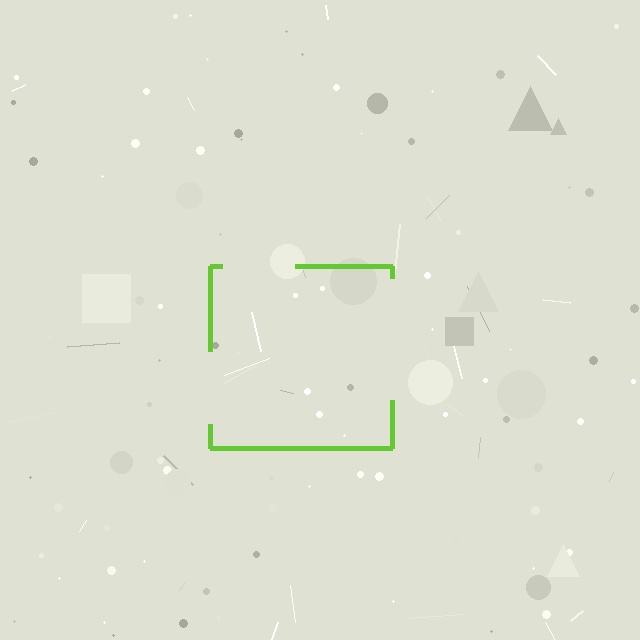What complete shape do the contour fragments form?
The contour fragments form a square.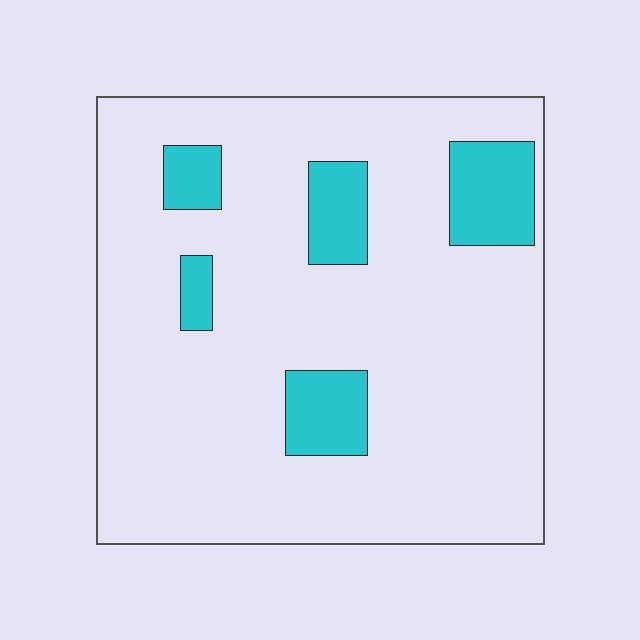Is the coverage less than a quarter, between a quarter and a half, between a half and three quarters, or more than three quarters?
Less than a quarter.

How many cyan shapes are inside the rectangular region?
5.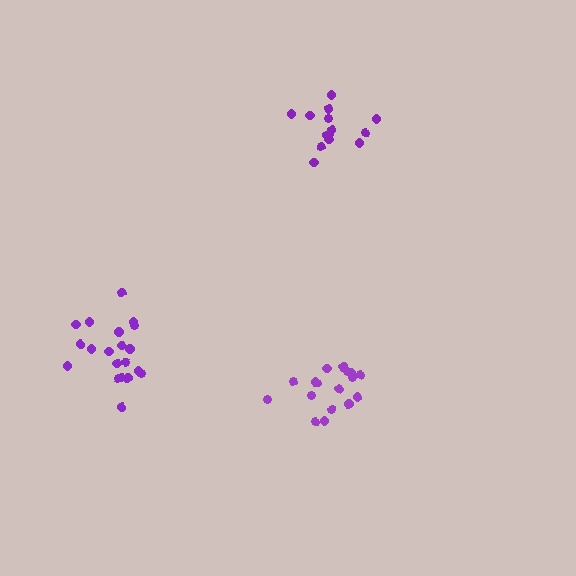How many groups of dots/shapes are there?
There are 3 groups.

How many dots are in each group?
Group 1: 17 dots, Group 2: 15 dots, Group 3: 20 dots (52 total).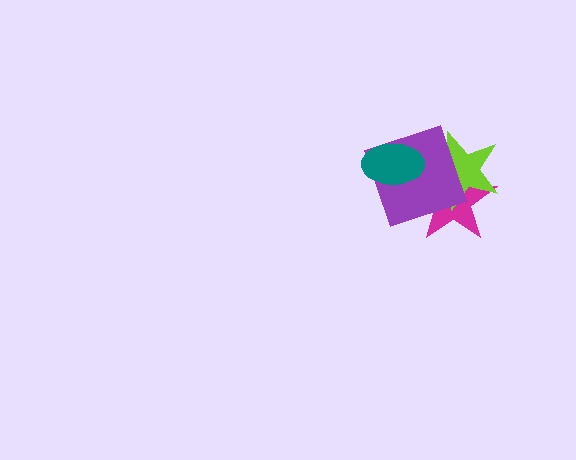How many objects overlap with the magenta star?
2 objects overlap with the magenta star.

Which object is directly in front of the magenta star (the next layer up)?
The lime star is directly in front of the magenta star.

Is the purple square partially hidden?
Yes, it is partially covered by another shape.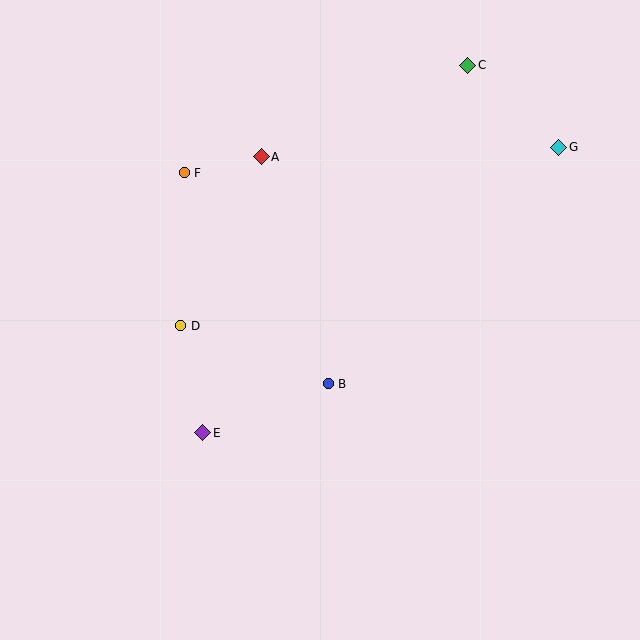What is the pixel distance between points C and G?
The distance between C and G is 122 pixels.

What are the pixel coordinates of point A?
Point A is at (261, 157).